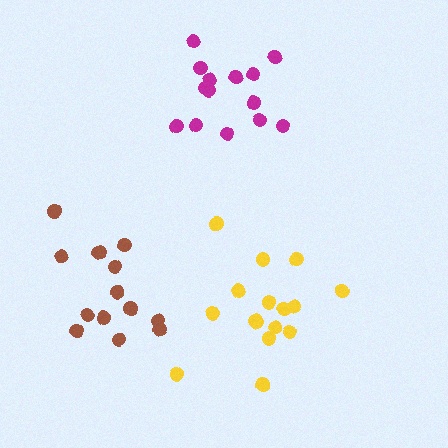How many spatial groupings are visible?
There are 3 spatial groupings.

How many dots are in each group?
Group 1: 14 dots, Group 2: 16 dots, Group 3: 14 dots (44 total).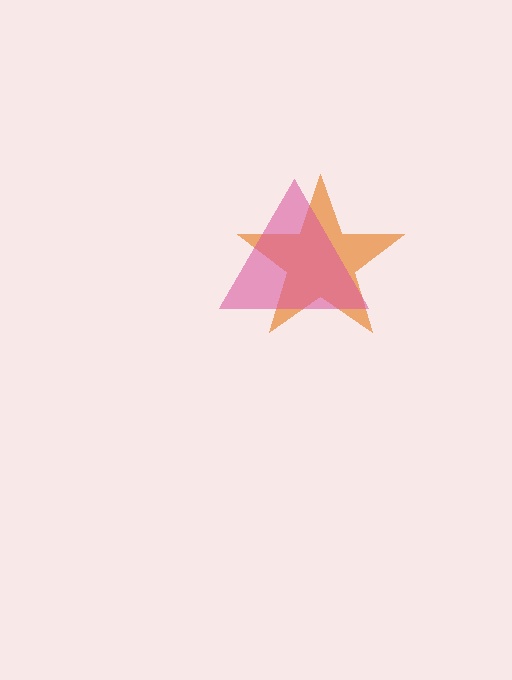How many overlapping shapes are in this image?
There are 2 overlapping shapes in the image.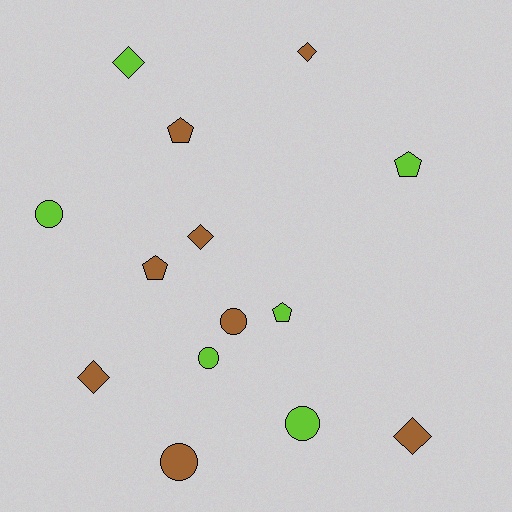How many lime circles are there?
There are 3 lime circles.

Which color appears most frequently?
Brown, with 8 objects.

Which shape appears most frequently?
Diamond, with 5 objects.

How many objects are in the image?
There are 14 objects.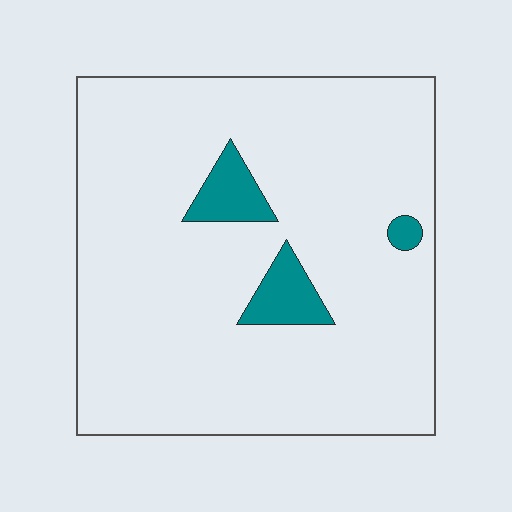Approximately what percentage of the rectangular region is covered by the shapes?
Approximately 5%.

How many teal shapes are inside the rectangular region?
3.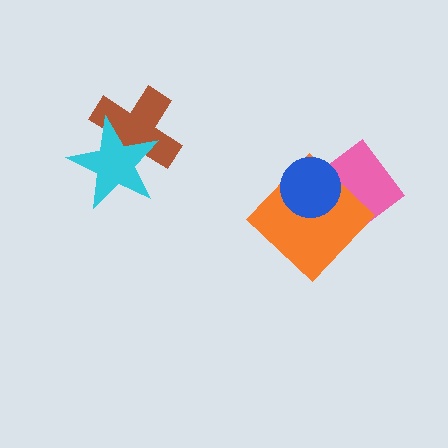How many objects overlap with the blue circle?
2 objects overlap with the blue circle.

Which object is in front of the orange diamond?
The blue circle is in front of the orange diamond.